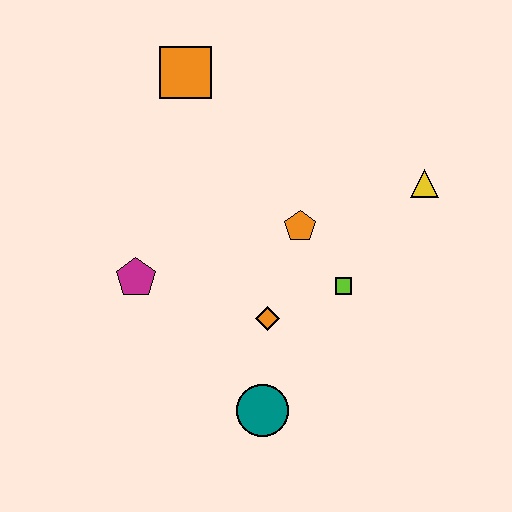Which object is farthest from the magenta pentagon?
The yellow triangle is farthest from the magenta pentagon.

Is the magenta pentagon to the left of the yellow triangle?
Yes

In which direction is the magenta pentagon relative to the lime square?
The magenta pentagon is to the left of the lime square.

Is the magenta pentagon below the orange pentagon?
Yes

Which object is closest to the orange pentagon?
The lime square is closest to the orange pentagon.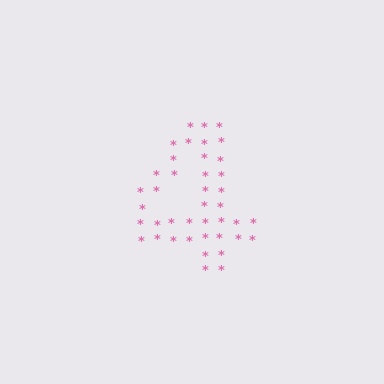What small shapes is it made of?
It is made of small asterisks.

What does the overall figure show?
The overall figure shows the digit 4.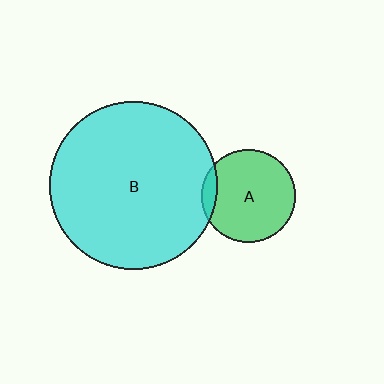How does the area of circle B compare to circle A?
Approximately 3.2 times.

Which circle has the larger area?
Circle B (cyan).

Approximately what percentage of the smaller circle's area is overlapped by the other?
Approximately 10%.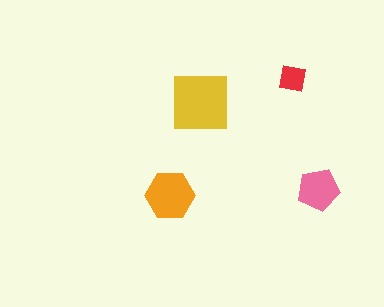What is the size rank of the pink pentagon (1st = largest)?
3rd.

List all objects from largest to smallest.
The yellow square, the orange hexagon, the pink pentagon, the red square.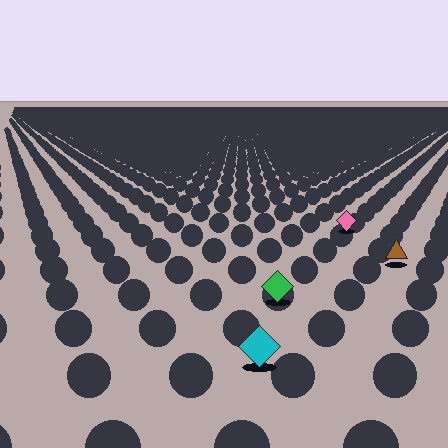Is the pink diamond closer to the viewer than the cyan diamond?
No. The cyan diamond is closer — you can tell from the texture gradient: the ground texture is coarser near it.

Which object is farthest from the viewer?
The pink diamond is farthest from the viewer. It appears smaller and the ground texture around it is denser.